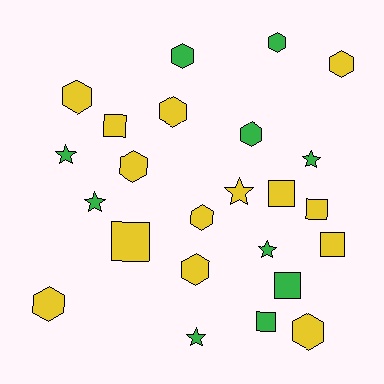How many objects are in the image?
There are 24 objects.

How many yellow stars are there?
There is 1 yellow star.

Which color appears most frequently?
Yellow, with 14 objects.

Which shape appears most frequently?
Hexagon, with 11 objects.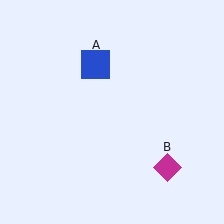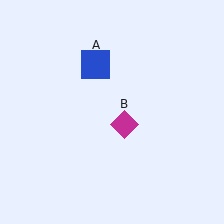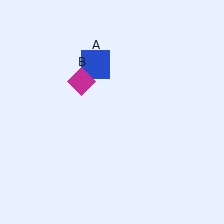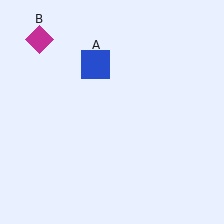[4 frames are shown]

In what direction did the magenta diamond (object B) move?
The magenta diamond (object B) moved up and to the left.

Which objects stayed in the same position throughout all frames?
Blue square (object A) remained stationary.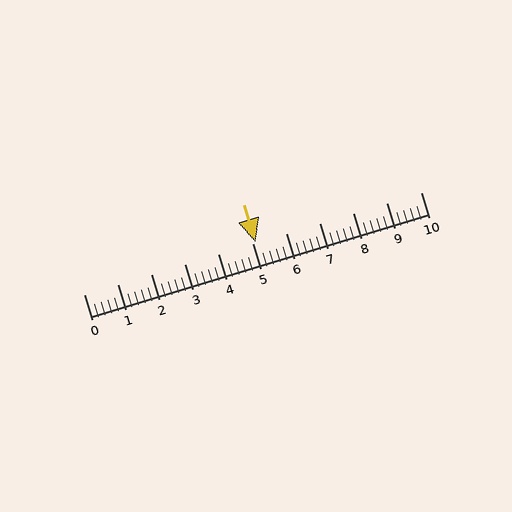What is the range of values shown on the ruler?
The ruler shows values from 0 to 10.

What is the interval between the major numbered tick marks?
The major tick marks are spaced 1 units apart.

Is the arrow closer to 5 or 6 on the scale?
The arrow is closer to 5.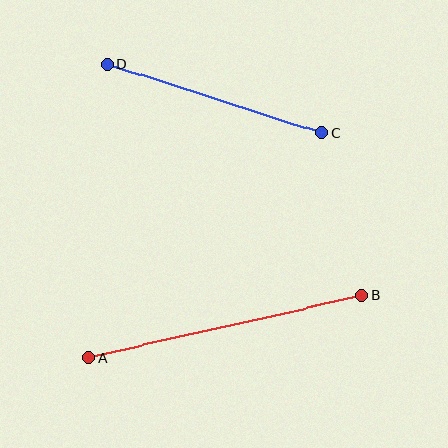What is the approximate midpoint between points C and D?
The midpoint is at approximately (215, 99) pixels.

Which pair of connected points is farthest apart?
Points A and B are farthest apart.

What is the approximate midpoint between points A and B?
The midpoint is at approximately (225, 327) pixels.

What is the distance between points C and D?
The distance is approximately 225 pixels.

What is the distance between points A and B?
The distance is approximately 280 pixels.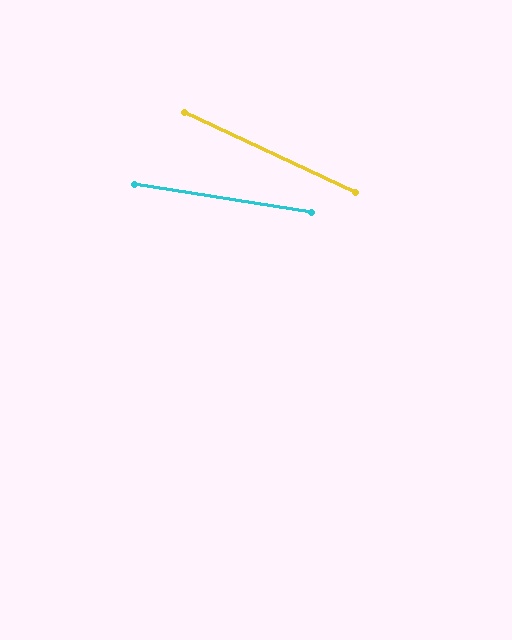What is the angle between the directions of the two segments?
Approximately 16 degrees.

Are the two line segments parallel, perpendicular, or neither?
Neither parallel nor perpendicular — they differ by about 16°.